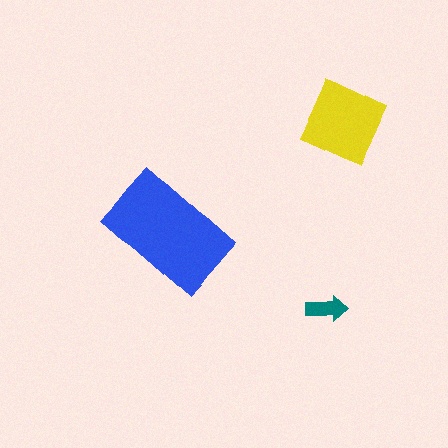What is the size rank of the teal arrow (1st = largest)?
3rd.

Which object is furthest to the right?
The yellow square is rightmost.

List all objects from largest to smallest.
The blue rectangle, the yellow square, the teal arrow.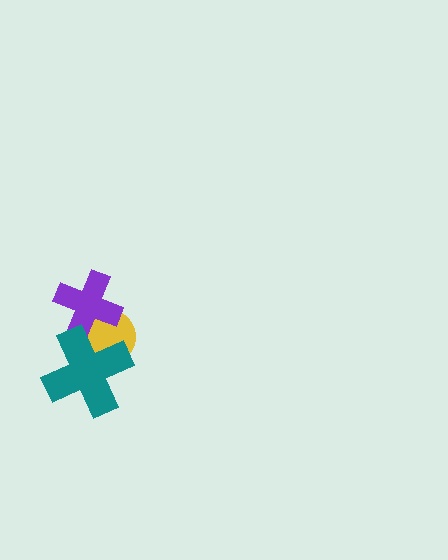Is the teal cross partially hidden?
No, no other shape covers it.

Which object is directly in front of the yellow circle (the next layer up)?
The purple cross is directly in front of the yellow circle.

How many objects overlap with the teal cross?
2 objects overlap with the teal cross.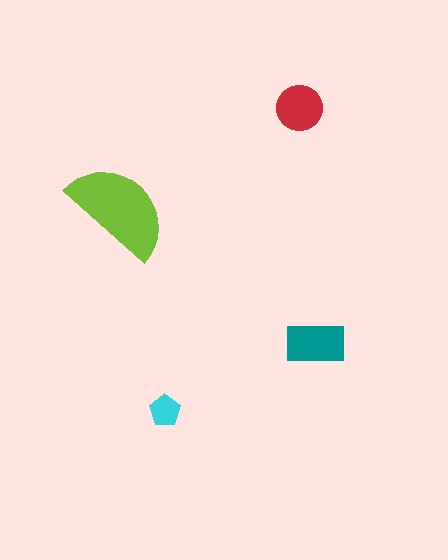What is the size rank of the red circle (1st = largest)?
3rd.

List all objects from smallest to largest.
The cyan pentagon, the red circle, the teal rectangle, the lime semicircle.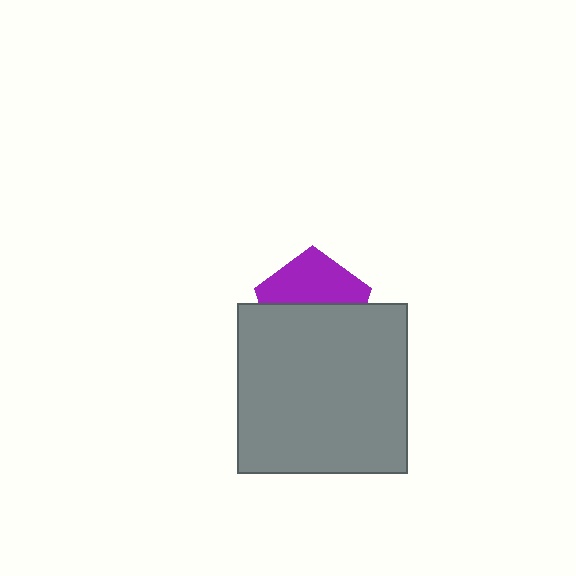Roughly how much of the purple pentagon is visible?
About half of it is visible (roughly 46%).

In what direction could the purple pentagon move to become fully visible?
The purple pentagon could move up. That would shift it out from behind the gray square entirely.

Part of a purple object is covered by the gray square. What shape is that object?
It is a pentagon.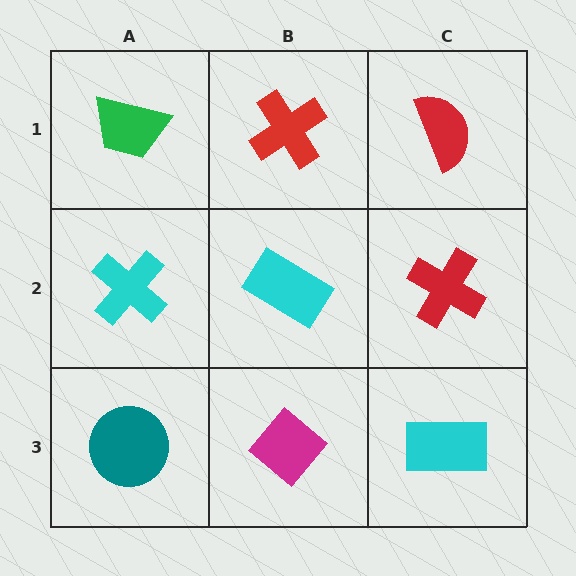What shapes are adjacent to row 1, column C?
A red cross (row 2, column C), a red cross (row 1, column B).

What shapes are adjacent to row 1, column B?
A cyan rectangle (row 2, column B), a green trapezoid (row 1, column A), a red semicircle (row 1, column C).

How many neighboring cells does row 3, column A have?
2.